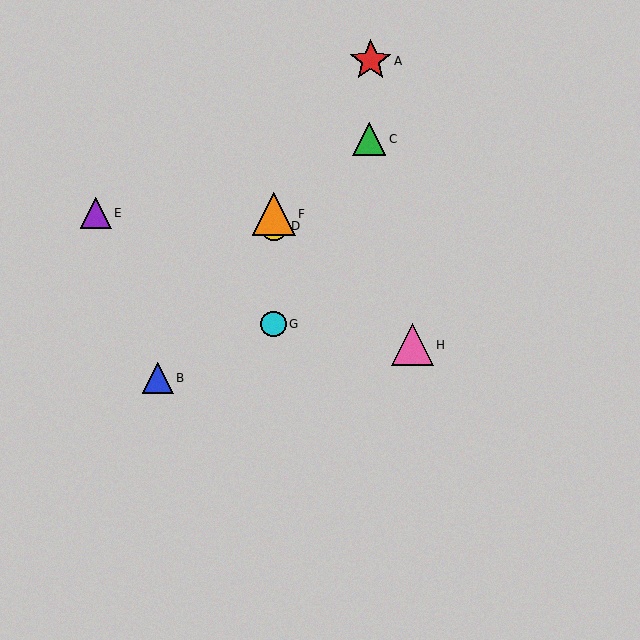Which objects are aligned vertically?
Objects D, F, G are aligned vertically.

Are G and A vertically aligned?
No, G is at x≈274 and A is at x≈371.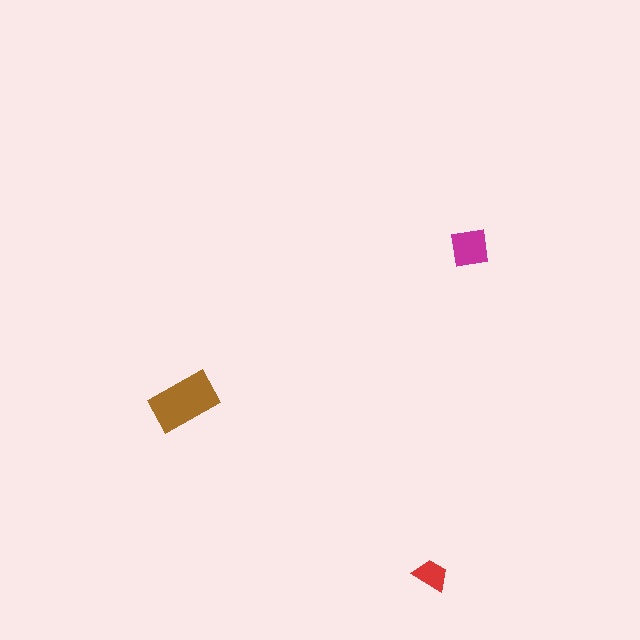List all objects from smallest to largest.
The red trapezoid, the magenta square, the brown rectangle.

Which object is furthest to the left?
The brown rectangle is leftmost.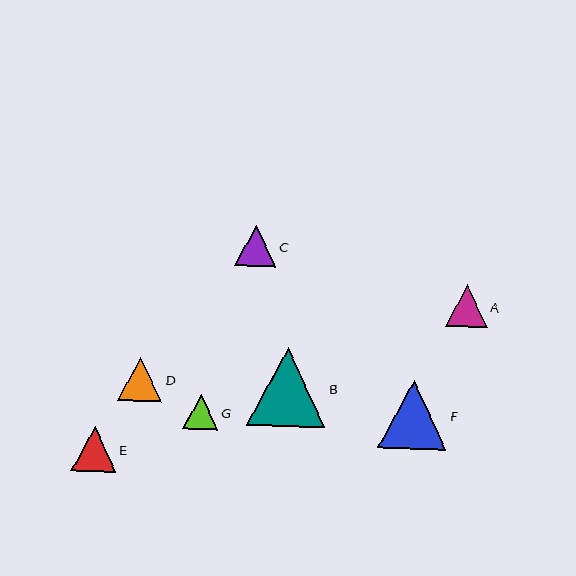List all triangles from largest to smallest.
From largest to smallest: B, F, D, E, A, C, G.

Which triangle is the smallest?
Triangle G is the smallest with a size of approximately 36 pixels.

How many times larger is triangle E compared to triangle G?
Triangle E is approximately 1.2 times the size of triangle G.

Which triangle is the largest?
Triangle B is the largest with a size of approximately 78 pixels.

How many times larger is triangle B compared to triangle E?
Triangle B is approximately 1.8 times the size of triangle E.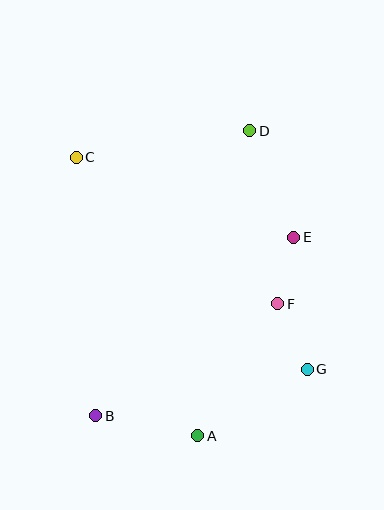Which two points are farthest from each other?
Points B and D are farthest from each other.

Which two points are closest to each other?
Points E and F are closest to each other.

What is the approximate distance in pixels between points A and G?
The distance between A and G is approximately 128 pixels.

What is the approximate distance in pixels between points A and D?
The distance between A and D is approximately 310 pixels.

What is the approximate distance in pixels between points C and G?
The distance between C and G is approximately 314 pixels.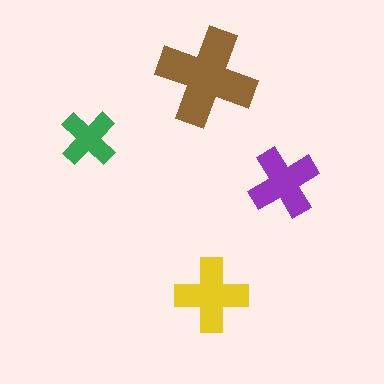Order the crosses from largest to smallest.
the brown one, the yellow one, the purple one, the green one.